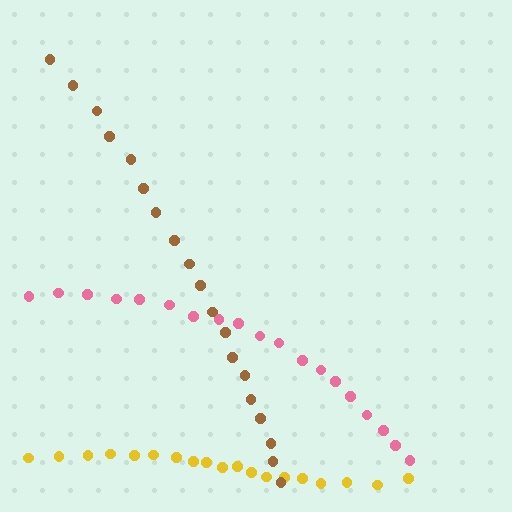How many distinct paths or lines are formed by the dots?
There are 3 distinct paths.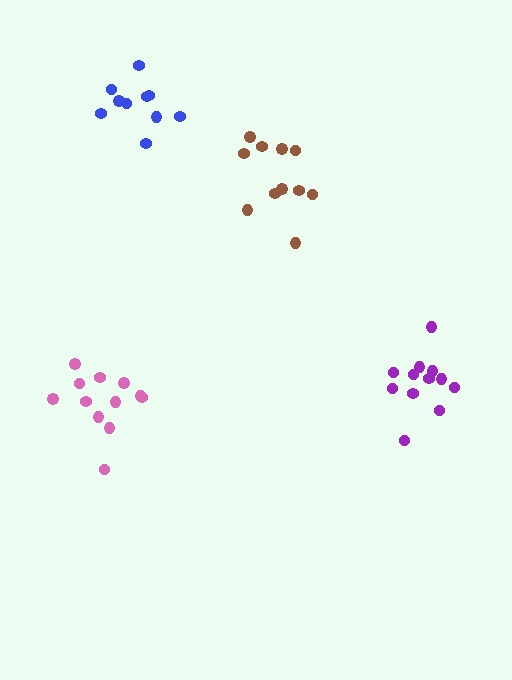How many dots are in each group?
Group 1: 11 dots, Group 2: 12 dots, Group 3: 10 dots, Group 4: 12 dots (45 total).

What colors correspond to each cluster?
The clusters are colored: brown, purple, blue, pink.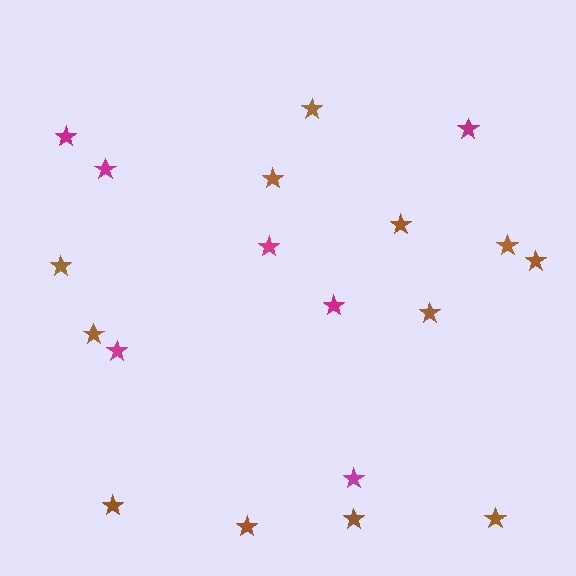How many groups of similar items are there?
There are 2 groups: one group of brown stars (12) and one group of magenta stars (7).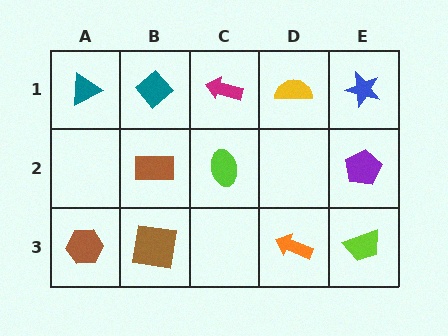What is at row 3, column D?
An orange arrow.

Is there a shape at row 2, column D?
No, that cell is empty.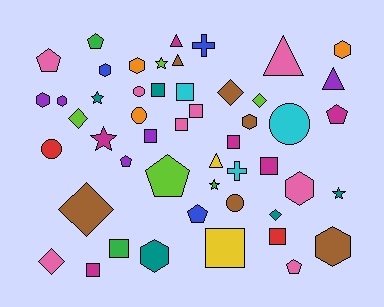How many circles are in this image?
There are 5 circles.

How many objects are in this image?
There are 50 objects.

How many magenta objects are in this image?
There are 6 magenta objects.